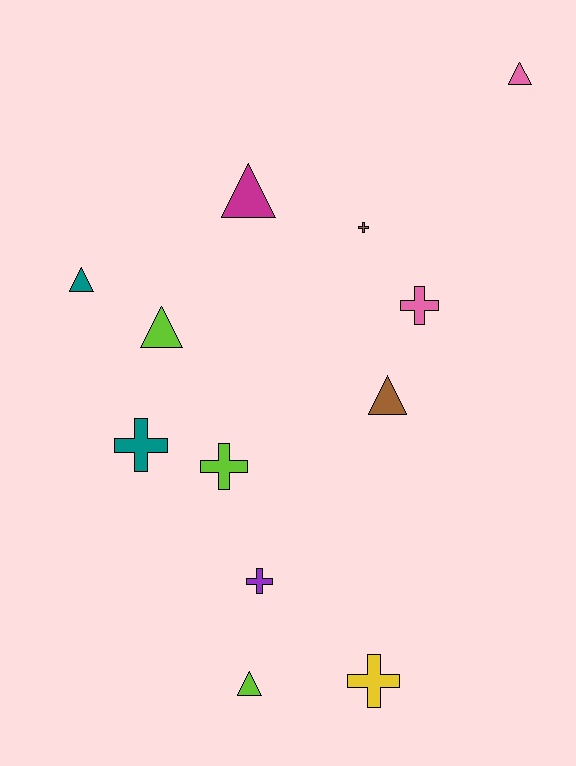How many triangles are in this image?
There are 6 triangles.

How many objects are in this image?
There are 12 objects.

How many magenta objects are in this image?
There is 1 magenta object.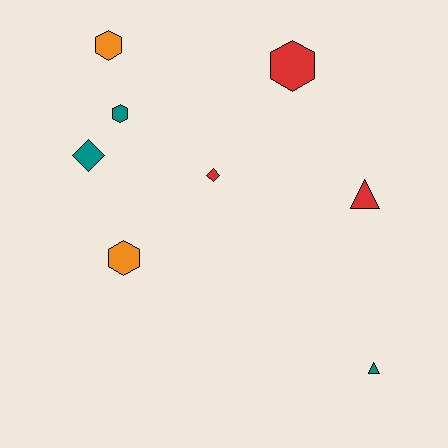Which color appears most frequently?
Red, with 3 objects.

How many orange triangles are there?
There are no orange triangles.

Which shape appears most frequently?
Hexagon, with 4 objects.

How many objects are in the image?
There are 8 objects.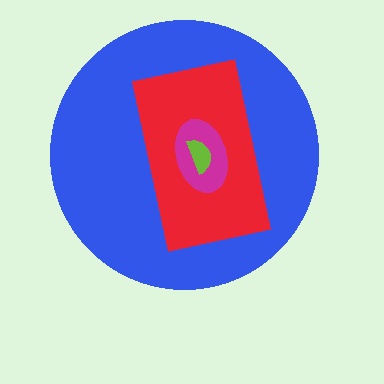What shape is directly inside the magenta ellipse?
The lime semicircle.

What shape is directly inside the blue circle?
The red rectangle.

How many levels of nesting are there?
4.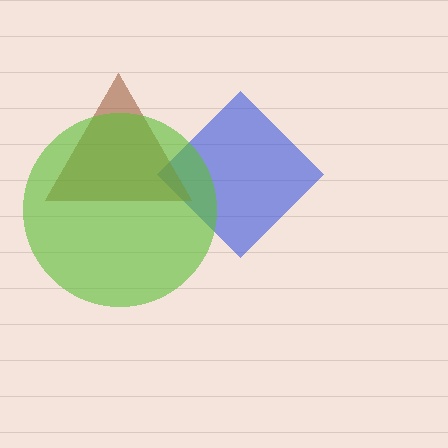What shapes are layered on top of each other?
The layered shapes are: a blue diamond, a brown triangle, a lime circle.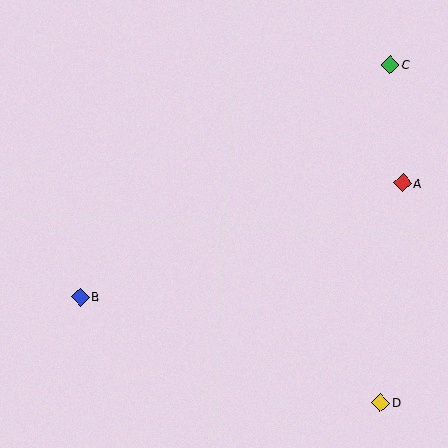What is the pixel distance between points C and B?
The distance between C and B is 387 pixels.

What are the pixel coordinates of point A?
Point A is at (403, 183).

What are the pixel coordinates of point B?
Point B is at (80, 297).